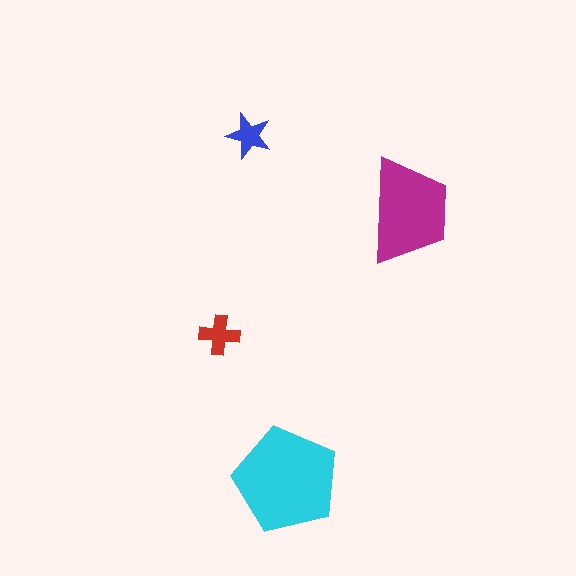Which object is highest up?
The blue star is topmost.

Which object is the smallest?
The blue star.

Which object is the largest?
The cyan pentagon.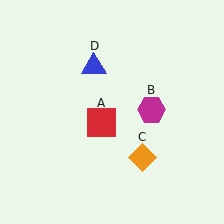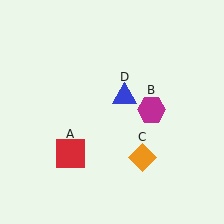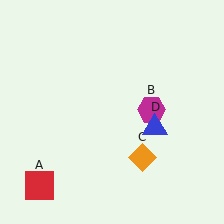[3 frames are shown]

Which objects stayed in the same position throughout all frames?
Magenta hexagon (object B) and orange diamond (object C) remained stationary.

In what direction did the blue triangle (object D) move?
The blue triangle (object D) moved down and to the right.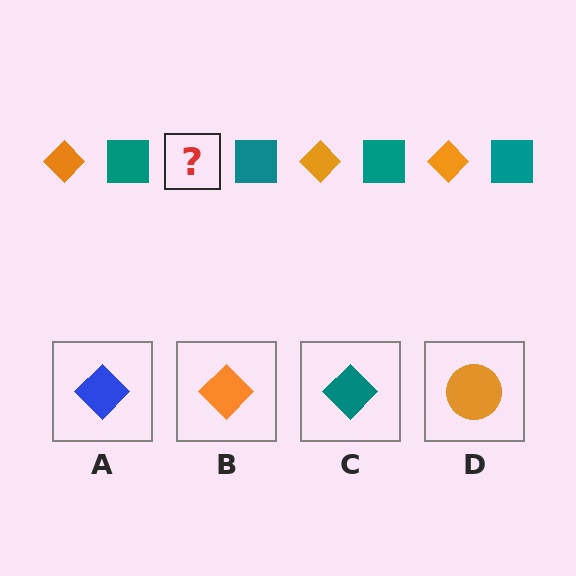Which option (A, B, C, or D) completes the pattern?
B.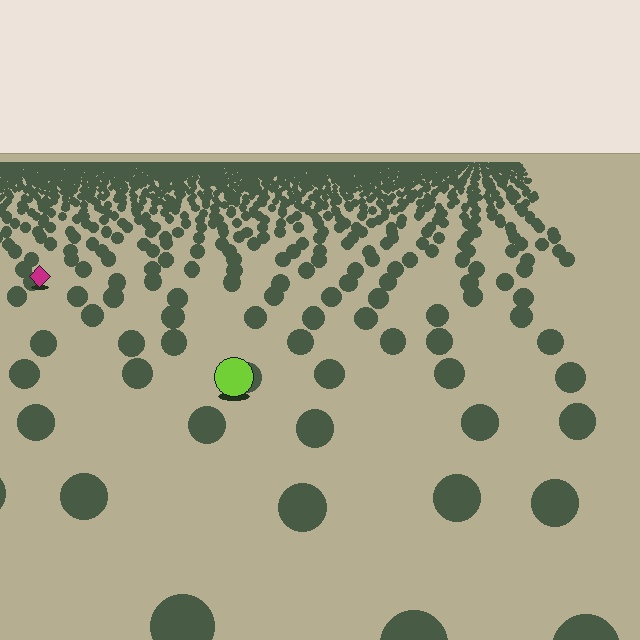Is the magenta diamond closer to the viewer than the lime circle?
No. The lime circle is closer — you can tell from the texture gradient: the ground texture is coarser near it.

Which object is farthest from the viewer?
The magenta diamond is farthest from the viewer. It appears smaller and the ground texture around it is denser.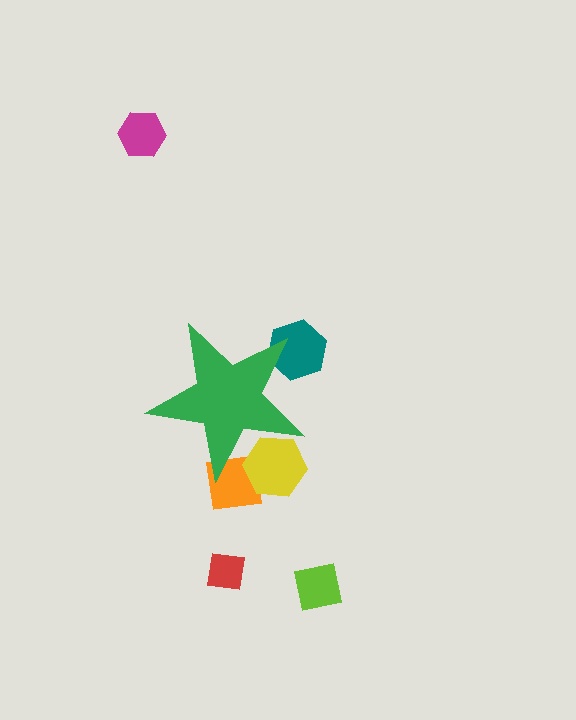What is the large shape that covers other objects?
A green star.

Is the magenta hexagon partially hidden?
No, the magenta hexagon is fully visible.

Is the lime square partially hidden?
No, the lime square is fully visible.